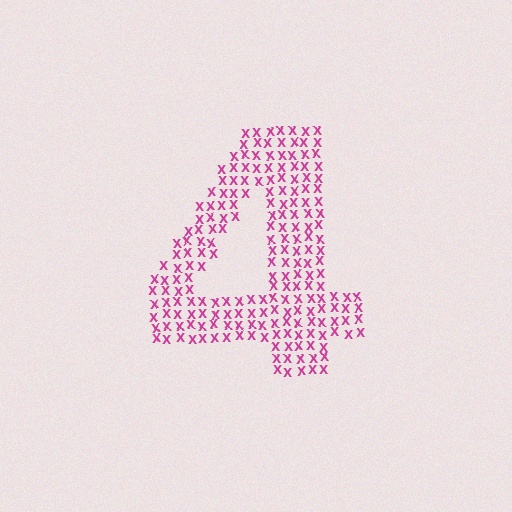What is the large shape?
The large shape is the digit 4.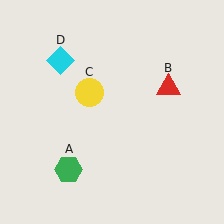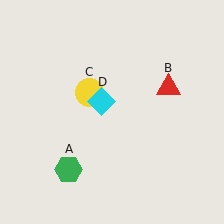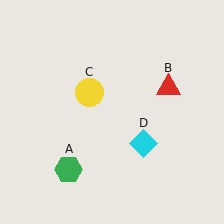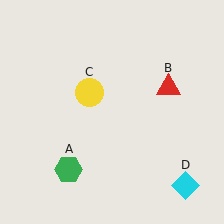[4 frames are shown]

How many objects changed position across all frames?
1 object changed position: cyan diamond (object D).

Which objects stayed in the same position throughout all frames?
Green hexagon (object A) and red triangle (object B) and yellow circle (object C) remained stationary.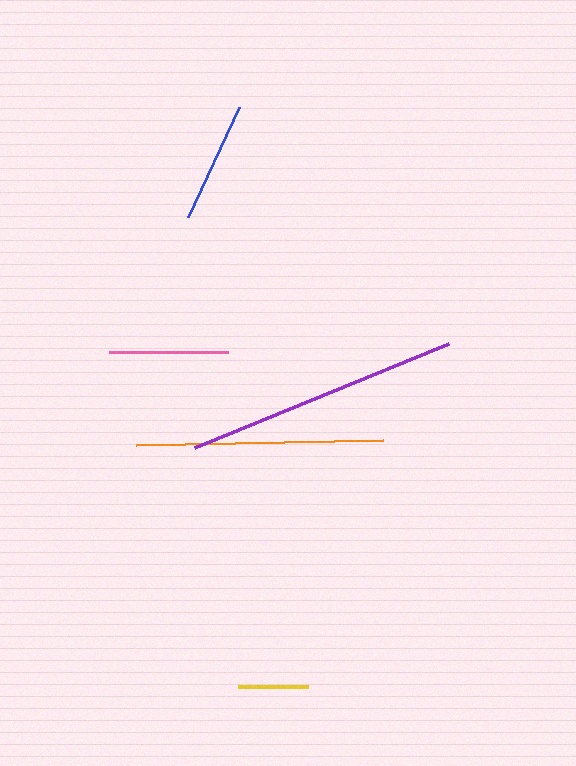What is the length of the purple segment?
The purple segment is approximately 274 pixels long.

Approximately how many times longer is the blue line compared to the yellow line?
The blue line is approximately 1.7 times the length of the yellow line.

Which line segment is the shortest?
The yellow line is the shortest at approximately 70 pixels.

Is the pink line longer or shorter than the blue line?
The blue line is longer than the pink line.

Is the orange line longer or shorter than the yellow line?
The orange line is longer than the yellow line.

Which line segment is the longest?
The purple line is the longest at approximately 274 pixels.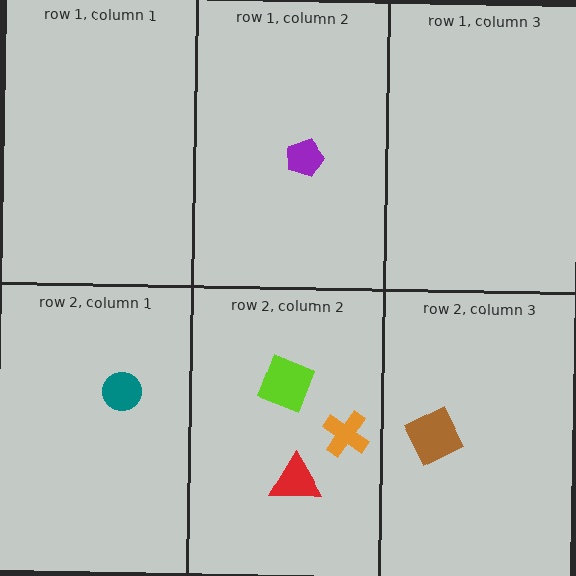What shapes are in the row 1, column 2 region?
The purple pentagon.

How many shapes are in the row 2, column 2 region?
3.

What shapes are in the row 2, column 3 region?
The brown diamond.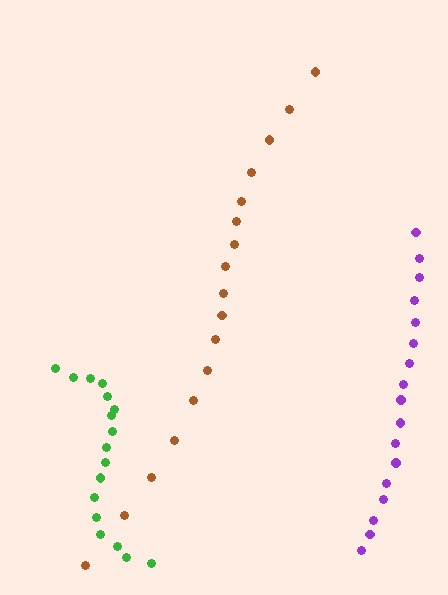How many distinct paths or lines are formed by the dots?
There are 3 distinct paths.